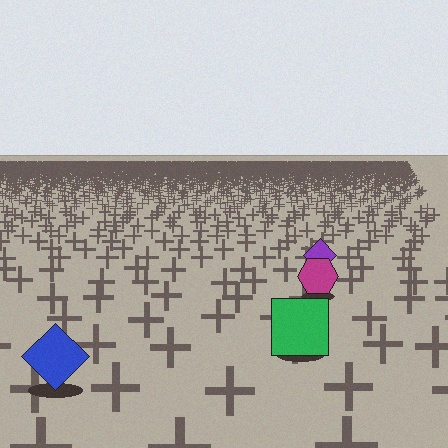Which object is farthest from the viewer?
The purple diamond is farthest from the viewer. It appears smaller and the ground texture around it is denser.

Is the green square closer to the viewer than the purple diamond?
Yes. The green square is closer — you can tell from the texture gradient: the ground texture is coarser near it.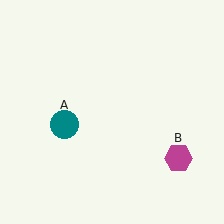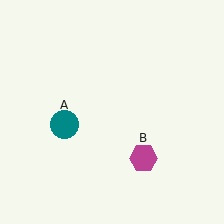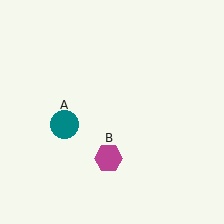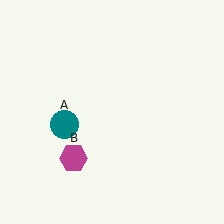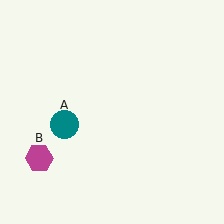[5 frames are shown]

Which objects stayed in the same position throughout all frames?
Teal circle (object A) remained stationary.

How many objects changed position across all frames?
1 object changed position: magenta hexagon (object B).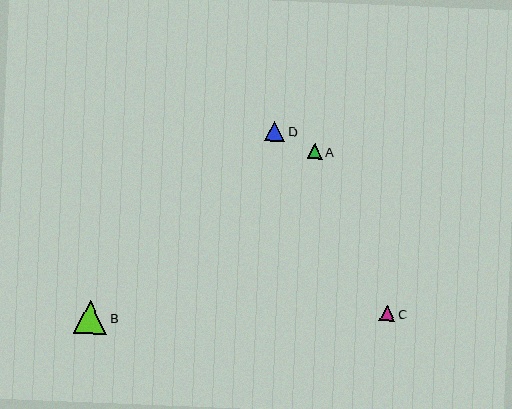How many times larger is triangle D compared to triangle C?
Triangle D is approximately 1.3 times the size of triangle C.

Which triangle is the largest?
Triangle B is the largest with a size of approximately 33 pixels.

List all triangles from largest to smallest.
From largest to smallest: B, D, C, A.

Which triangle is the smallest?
Triangle A is the smallest with a size of approximately 15 pixels.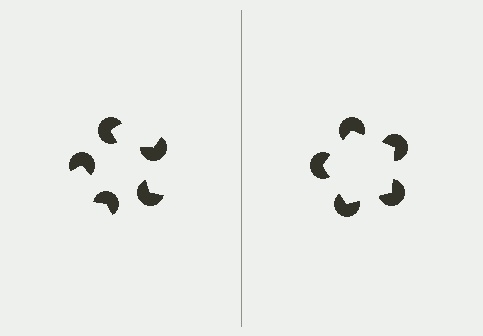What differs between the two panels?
The pac-man discs are positioned identically on both sides; only the wedge orientations differ. On the right they align to a pentagon; on the left they are misaligned.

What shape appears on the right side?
An illusory pentagon.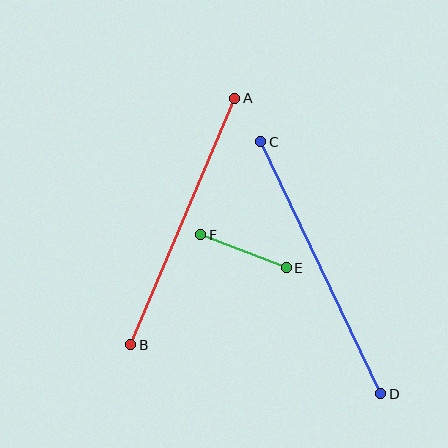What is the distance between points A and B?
The distance is approximately 268 pixels.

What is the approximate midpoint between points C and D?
The midpoint is at approximately (321, 268) pixels.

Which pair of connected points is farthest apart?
Points C and D are farthest apart.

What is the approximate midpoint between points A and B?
The midpoint is at approximately (183, 222) pixels.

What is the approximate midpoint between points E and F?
The midpoint is at approximately (243, 251) pixels.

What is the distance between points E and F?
The distance is approximately 92 pixels.